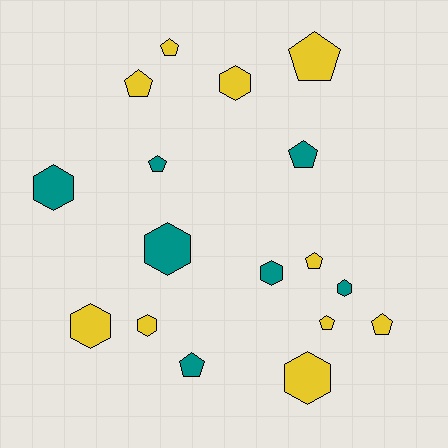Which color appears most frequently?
Yellow, with 10 objects.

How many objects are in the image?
There are 17 objects.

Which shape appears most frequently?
Pentagon, with 9 objects.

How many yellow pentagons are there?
There are 6 yellow pentagons.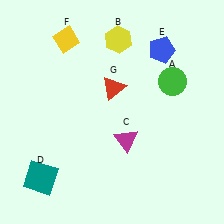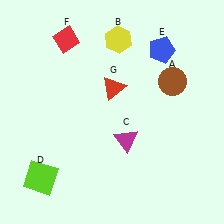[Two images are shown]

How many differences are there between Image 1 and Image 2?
There are 3 differences between the two images.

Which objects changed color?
A changed from green to brown. D changed from teal to lime. F changed from yellow to red.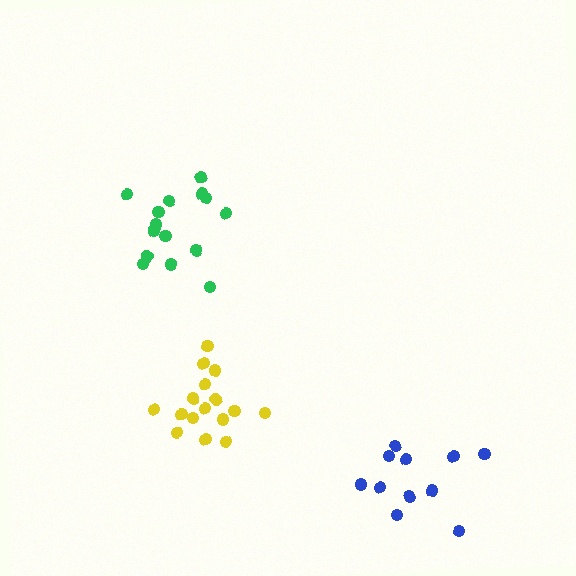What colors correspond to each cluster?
The clusters are colored: yellow, blue, green.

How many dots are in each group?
Group 1: 16 dots, Group 2: 11 dots, Group 3: 15 dots (42 total).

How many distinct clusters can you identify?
There are 3 distinct clusters.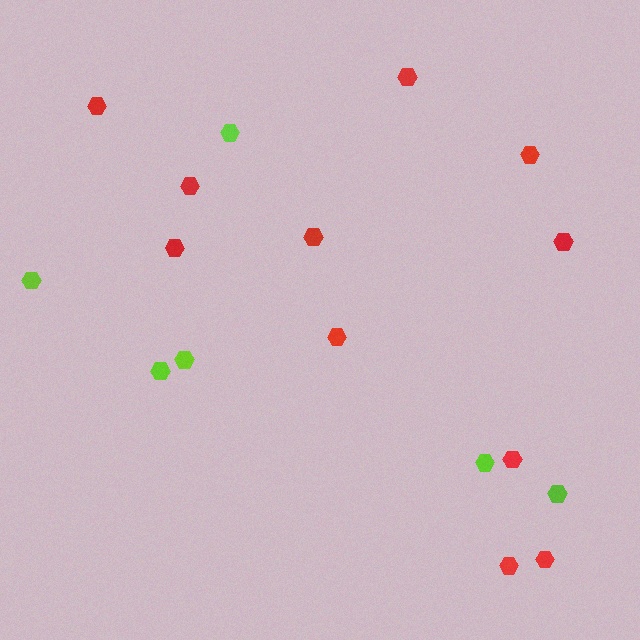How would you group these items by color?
There are 2 groups: one group of red hexagons (11) and one group of lime hexagons (6).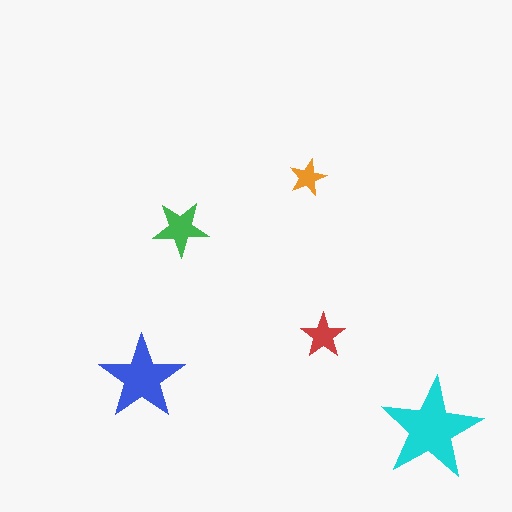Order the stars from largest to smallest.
the cyan one, the blue one, the green one, the red one, the orange one.